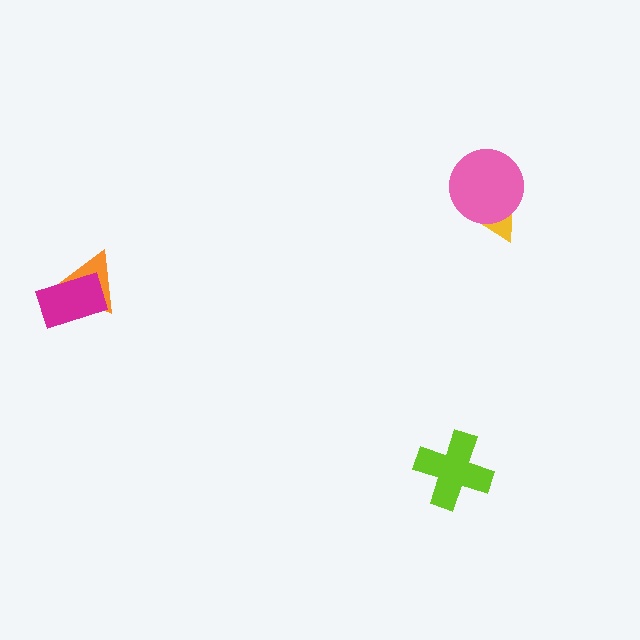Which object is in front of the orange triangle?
The magenta rectangle is in front of the orange triangle.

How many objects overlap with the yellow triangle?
1 object overlaps with the yellow triangle.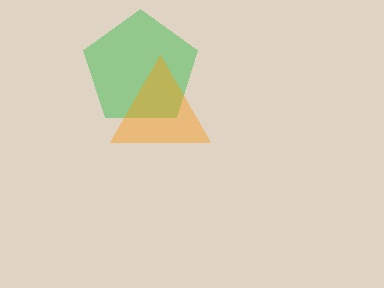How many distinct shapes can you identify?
There are 2 distinct shapes: a green pentagon, an orange triangle.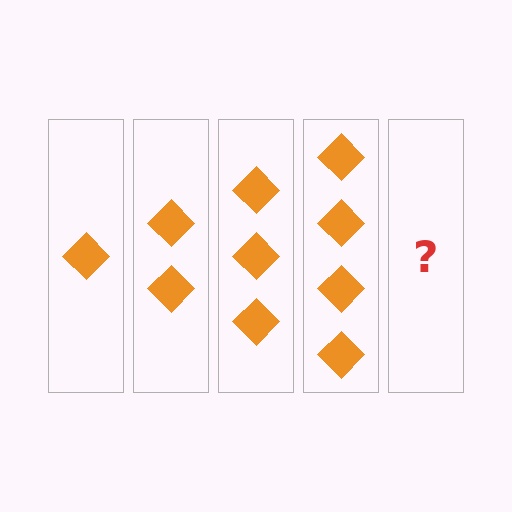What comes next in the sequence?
The next element should be 5 diamonds.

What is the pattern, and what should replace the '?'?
The pattern is that each step adds one more diamond. The '?' should be 5 diamonds.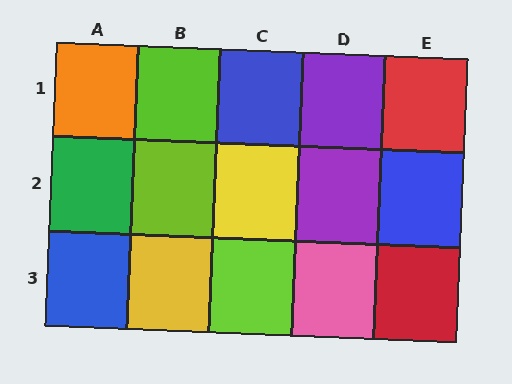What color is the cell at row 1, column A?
Orange.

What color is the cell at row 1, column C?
Blue.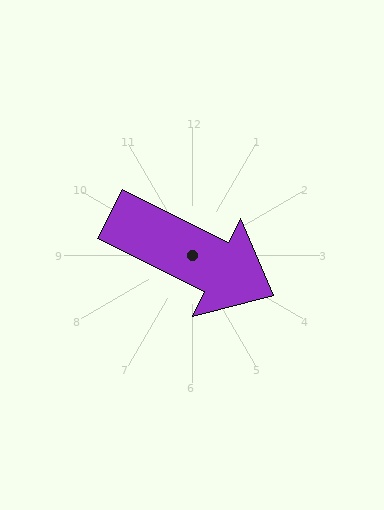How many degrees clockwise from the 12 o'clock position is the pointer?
Approximately 116 degrees.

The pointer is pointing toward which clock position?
Roughly 4 o'clock.